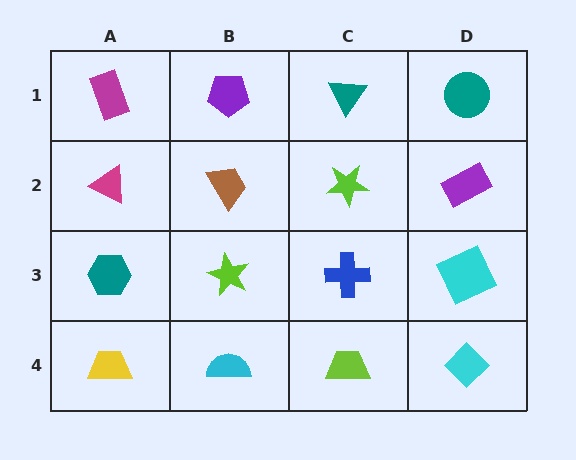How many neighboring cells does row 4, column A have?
2.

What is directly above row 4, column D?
A cyan square.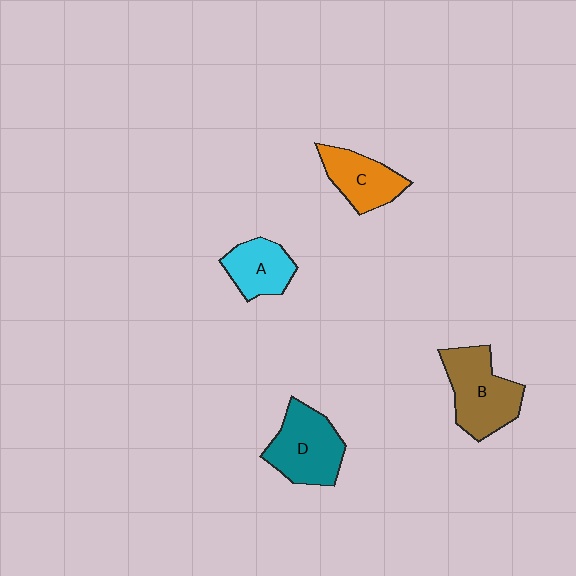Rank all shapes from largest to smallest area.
From largest to smallest: B (brown), D (teal), C (orange), A (cyan).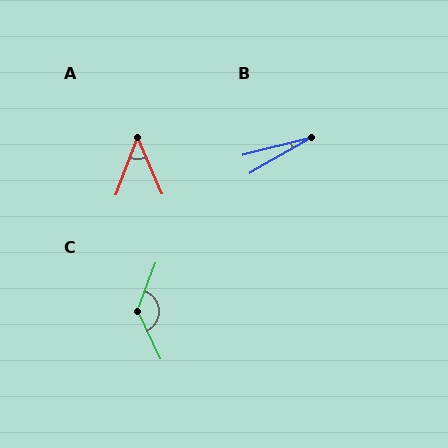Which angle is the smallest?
B, at approximately 16 degrees.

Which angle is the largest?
C, at approximately 133 degrees.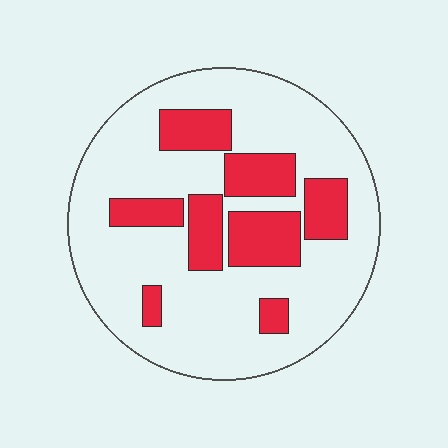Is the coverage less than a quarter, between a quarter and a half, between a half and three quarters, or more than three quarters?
Between a quarter and a half.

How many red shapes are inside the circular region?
8.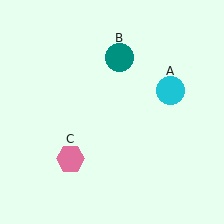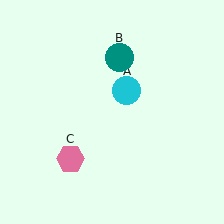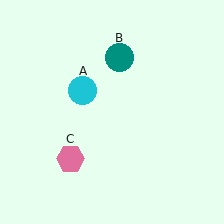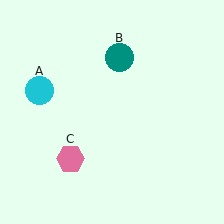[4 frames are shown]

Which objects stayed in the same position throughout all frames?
Teal circle (object B) and pink hexagon (object C) remained stationary.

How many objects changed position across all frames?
1 object changed position: cyan circle (object A).